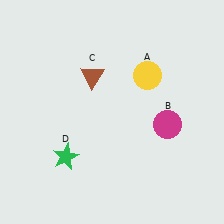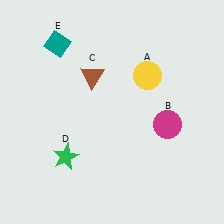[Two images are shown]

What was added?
A teal diamond (E) was added in Image 2.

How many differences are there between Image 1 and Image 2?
There is 1 difference between the two images.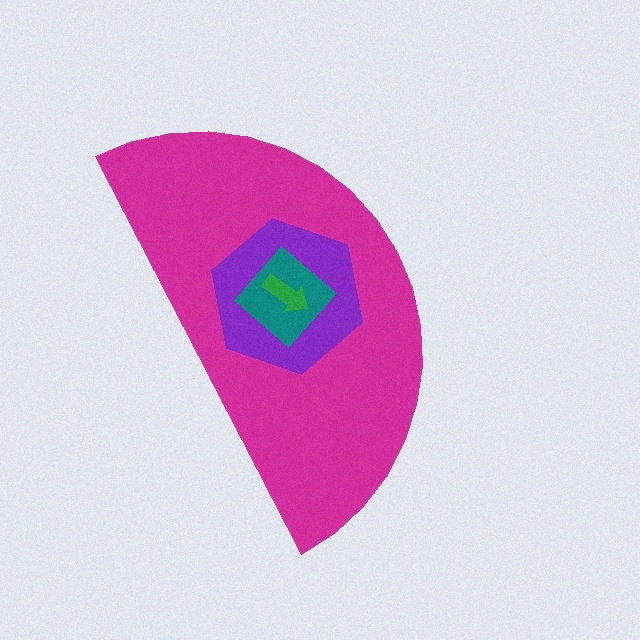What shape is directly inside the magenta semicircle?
The purple hexagon.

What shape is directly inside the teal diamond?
The green arrow.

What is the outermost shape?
The magenta semicircle.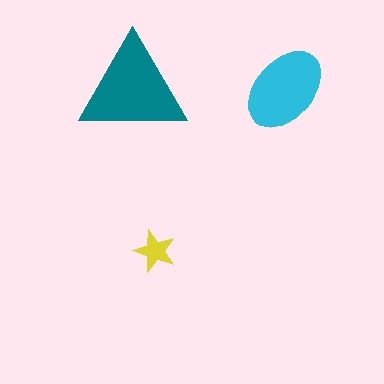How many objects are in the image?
There are 3 objects in the image.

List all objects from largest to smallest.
The teal triangle, the cyan ellipse, the yellow star.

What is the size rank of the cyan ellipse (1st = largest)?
2nd.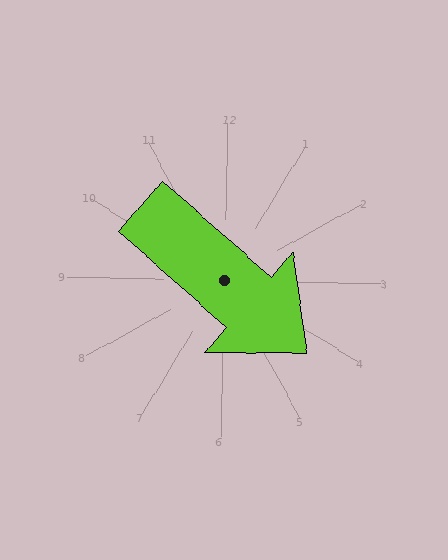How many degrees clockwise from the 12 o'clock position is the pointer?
Approximately 130 degrees.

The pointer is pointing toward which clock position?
Roughly 4 o'clock.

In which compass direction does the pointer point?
Southeast.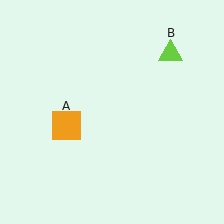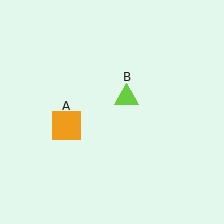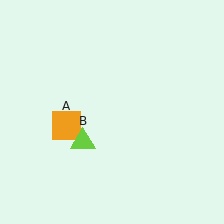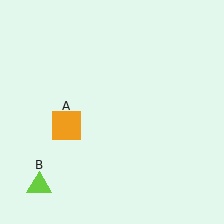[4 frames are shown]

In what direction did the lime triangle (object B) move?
The lime triangle (object B) moved down and to the left.